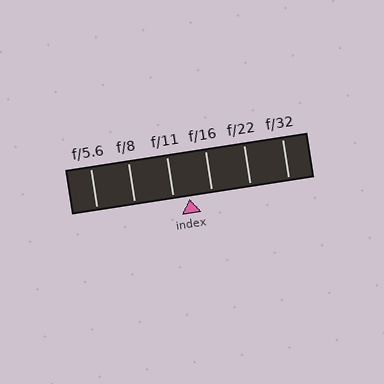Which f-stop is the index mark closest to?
The index mark is closest to f/11.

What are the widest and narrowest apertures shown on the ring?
The widest aperture shown is f/5.6 and the narrowest is f/32.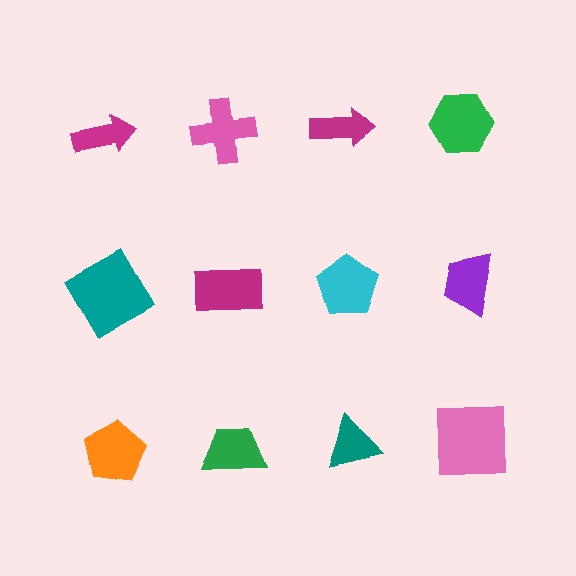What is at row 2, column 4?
A purple trapezoid.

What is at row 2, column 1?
A teal square.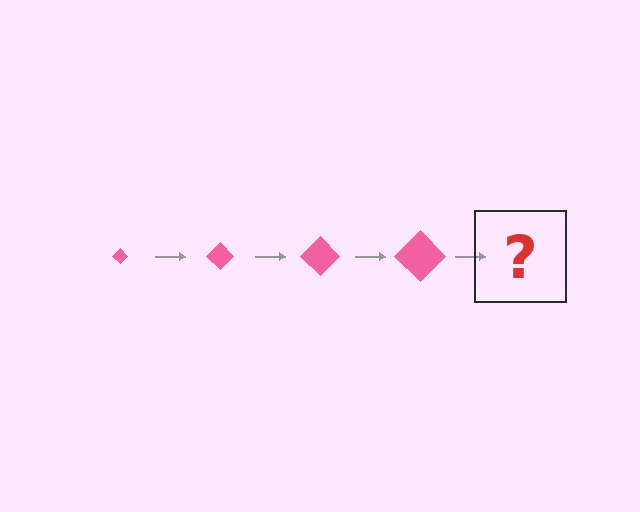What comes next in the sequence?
The next element should be a pink diamond, larger than the previous one.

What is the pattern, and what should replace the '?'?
The pattern is that the diamond gets progressively larger each step. The '?' should be a pink diamond, larger than the previous one.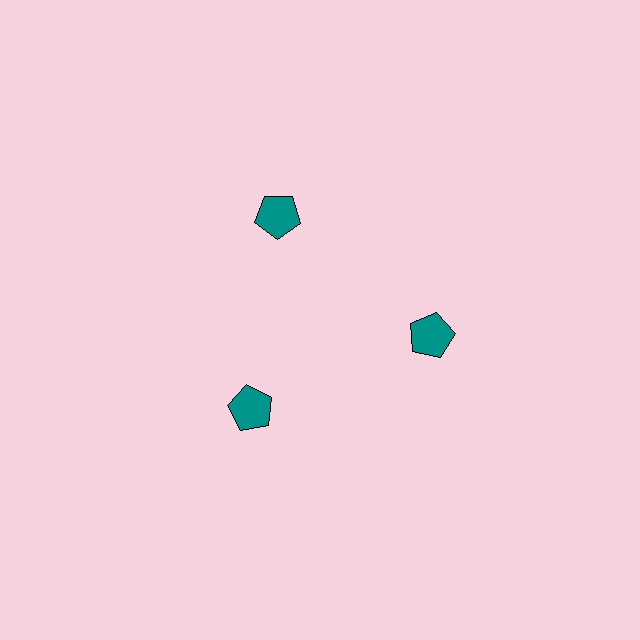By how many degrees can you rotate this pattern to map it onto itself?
The pattern maps onto itself every 120 degrees of rotation.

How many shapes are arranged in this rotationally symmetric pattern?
There are 3 shapes, arranged in 3 groups of 1.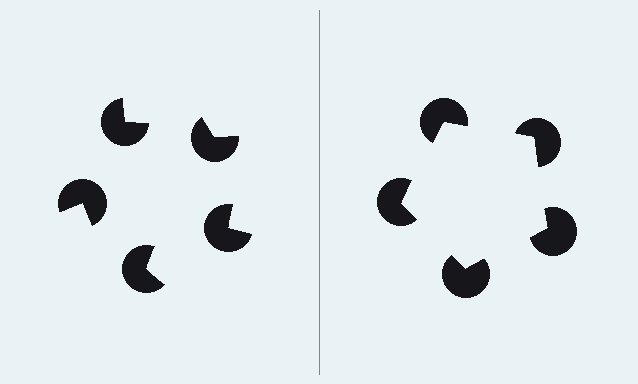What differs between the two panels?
The pac-man discs are positioned identically on both sides; only the wedge orientations differ. On the right they align to a pentagon; on the left they are misaligned.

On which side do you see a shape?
An illusory pentagon appears on the right side. On the left side the wedge cuts are rotated, so no coherent shape forms.